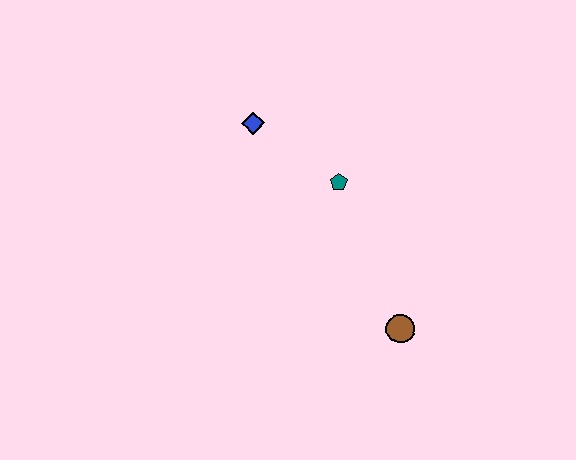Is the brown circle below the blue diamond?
Yes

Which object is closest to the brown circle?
The teal pentagon is closest to the brown circle.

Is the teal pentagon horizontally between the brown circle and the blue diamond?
Yes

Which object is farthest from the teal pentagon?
The brown circle is farthest from the teal pentagon.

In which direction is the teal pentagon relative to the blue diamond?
The teal pentagon is to the right of the blue diamond.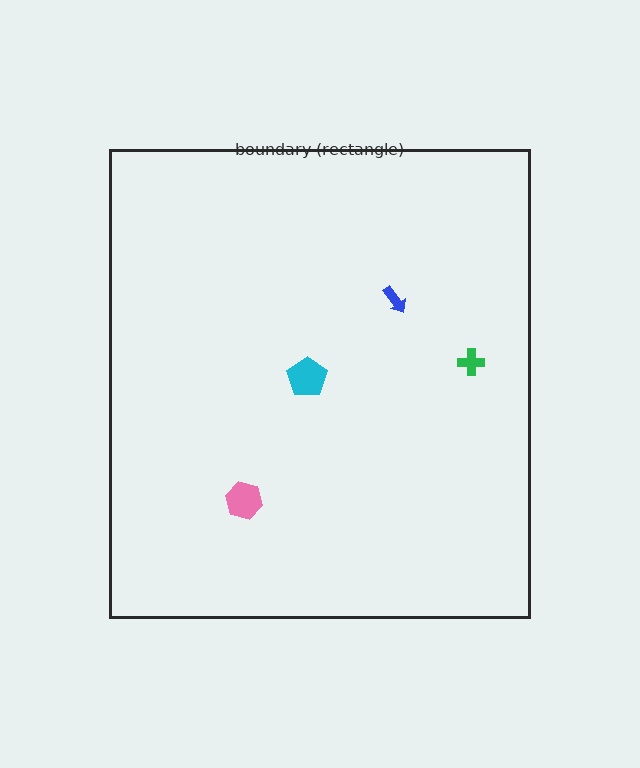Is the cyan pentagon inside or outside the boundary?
Inside.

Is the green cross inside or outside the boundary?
Inside.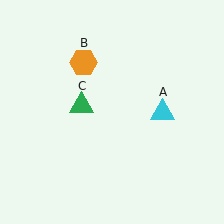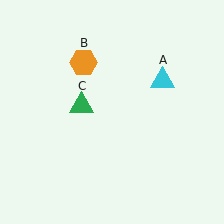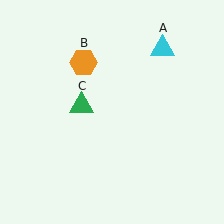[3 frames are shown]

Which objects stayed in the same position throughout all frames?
Orange hexagon (object B) and green triangle (object C) remained stationary.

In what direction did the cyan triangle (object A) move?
The cyan triangle (object A) moved up.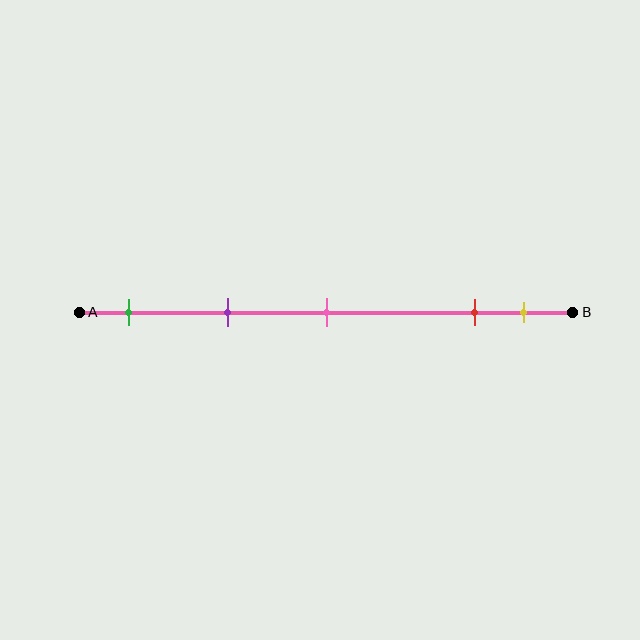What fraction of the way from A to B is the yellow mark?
The yellow mark is approximately 90% (0.9) of the way from A to B.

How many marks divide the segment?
There are 5 marks dividing the segment.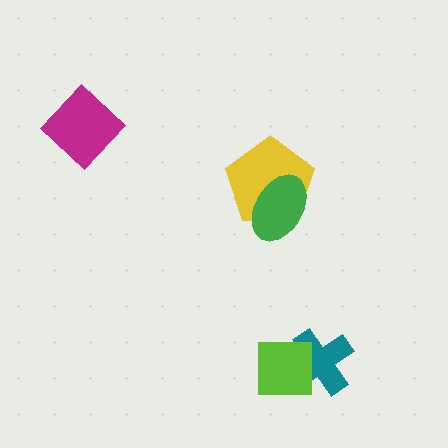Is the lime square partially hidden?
No, no other shape covers it.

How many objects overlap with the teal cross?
1 object overlaps with the teal cross.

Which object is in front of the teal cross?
The lime square is in front of the teal cross.